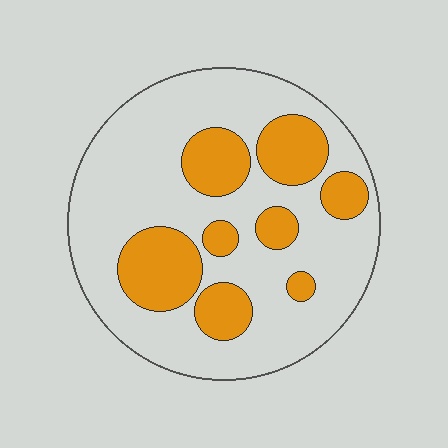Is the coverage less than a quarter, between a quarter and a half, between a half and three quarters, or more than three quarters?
Between a quarter and a half.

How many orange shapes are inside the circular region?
8.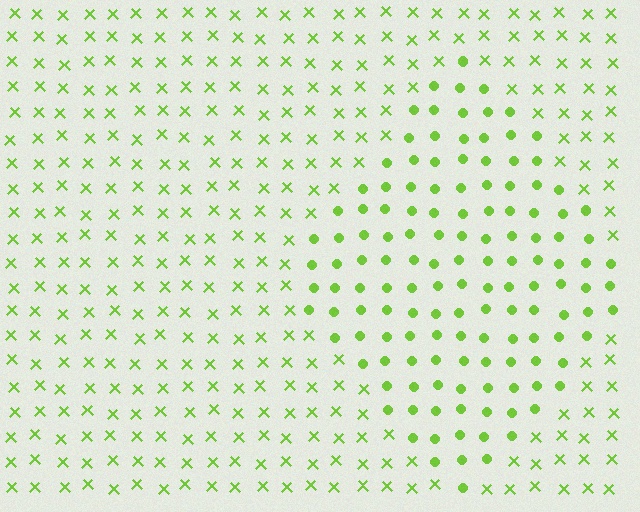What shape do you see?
I see a diamond.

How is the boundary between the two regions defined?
The boundary is defined by a change in element shape: circles inside vs. X marks outside. All elements share the same color and spacing.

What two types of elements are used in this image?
The image uses circles inside the diamond region and X marks outside it.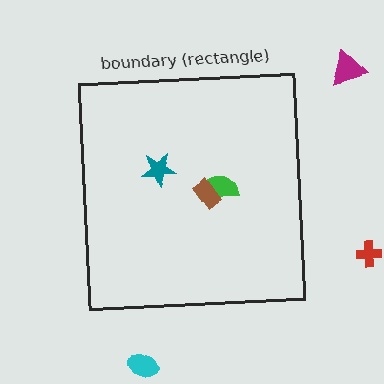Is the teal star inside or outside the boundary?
Inside.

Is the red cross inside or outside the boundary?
Outside.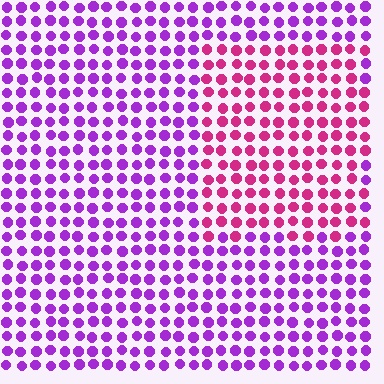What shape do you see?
I see a rectangle.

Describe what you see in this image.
The image is filled with small purple elements in a uniform arrangement. A rectangle-shaped region is visible where the elements are tinted to a slightly different hue, forming a subtle color boundary.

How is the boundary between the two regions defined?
The boundary is defined purely by a slight shift in hue (about 44 degrees). Spacing, size, and orientation are identical on both sides.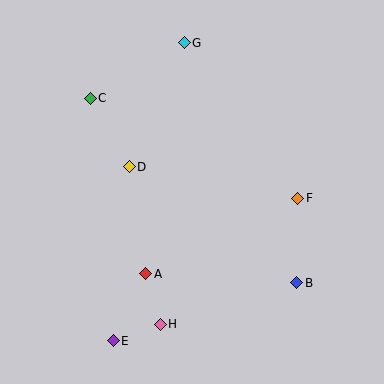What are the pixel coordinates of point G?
Point G is at (184, 43).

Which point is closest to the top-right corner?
Point G is closest to the top-right corner.